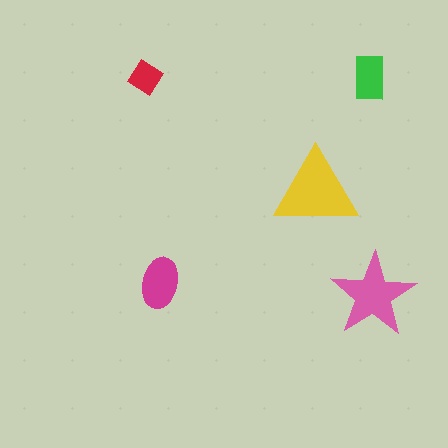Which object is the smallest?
The red diamond.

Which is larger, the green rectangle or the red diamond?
The green rectangle.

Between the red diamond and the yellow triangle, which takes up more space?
The yellow triangle.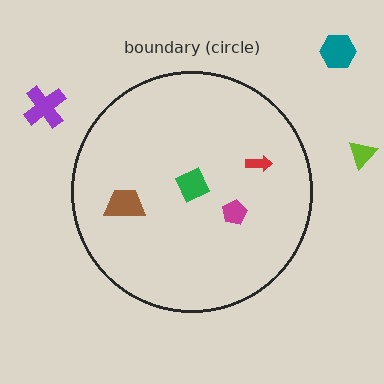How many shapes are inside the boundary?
4 inside, 3 outside.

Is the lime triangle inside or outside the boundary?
Outside.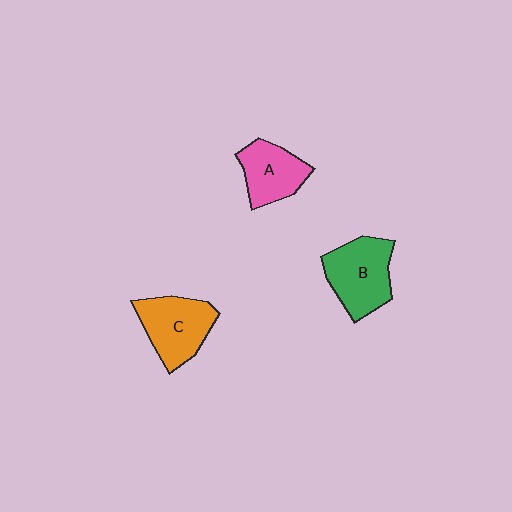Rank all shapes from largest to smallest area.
From largest to smallest: B (green), C (orange), A (pink).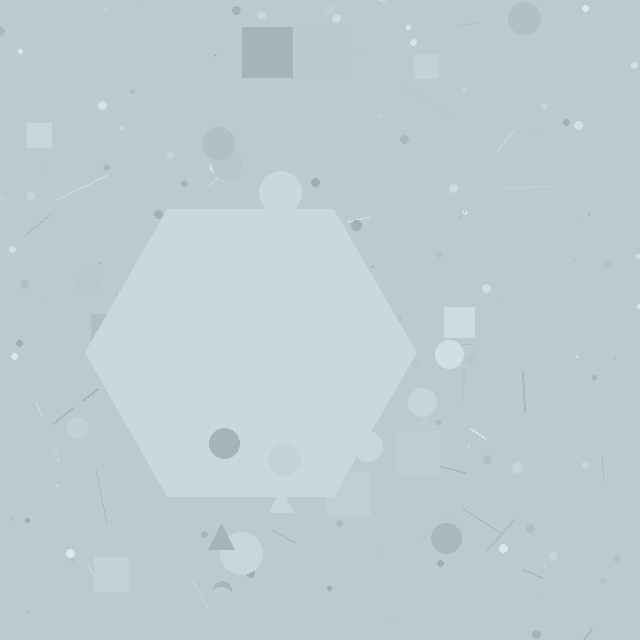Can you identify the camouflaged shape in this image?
The camouflaged shape is a hexagon.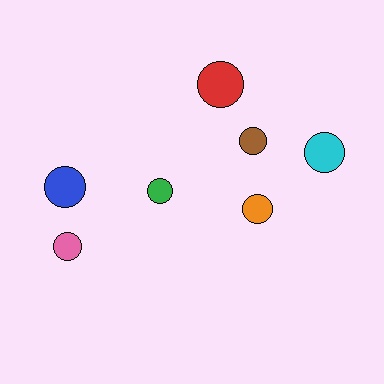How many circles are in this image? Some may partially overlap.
There are 7 circles.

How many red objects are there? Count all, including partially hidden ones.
There is 1 red object.